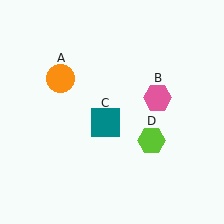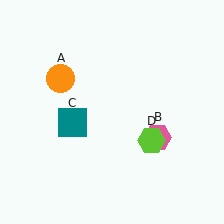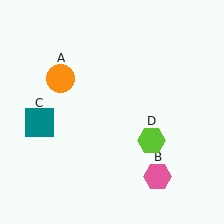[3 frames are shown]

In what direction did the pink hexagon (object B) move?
The pink hexagon (object B) moved down.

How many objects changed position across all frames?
2 objects changed position: pink hexagon (object B), teal square (object C).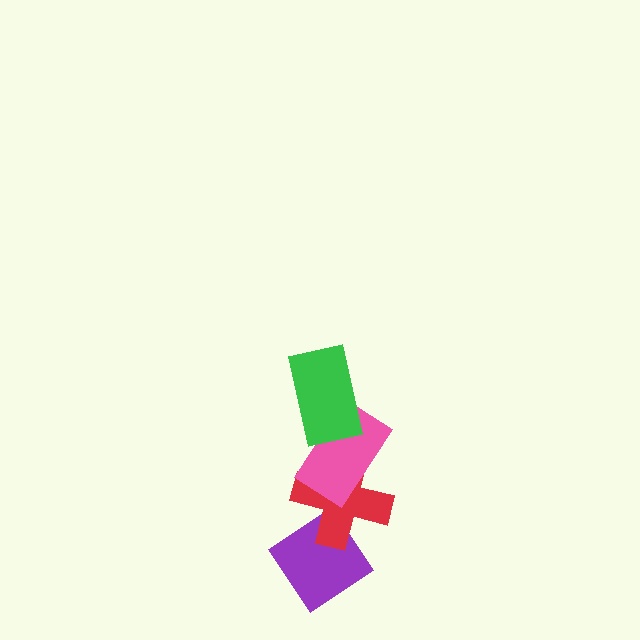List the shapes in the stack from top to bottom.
From top to bottom: the green rectangle, the pink rectangle, the red cross, the purple diamond.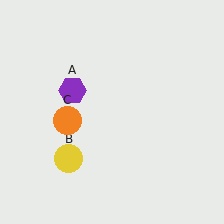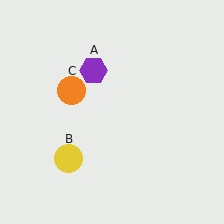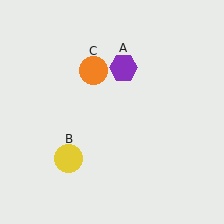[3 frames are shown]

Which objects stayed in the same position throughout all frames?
Yellow circle (object B) remained stationary.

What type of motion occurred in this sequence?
The purple hexagon (object A), orange circle (object C) rotated clockwise around the center of the scene.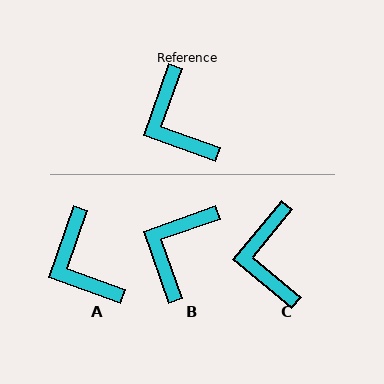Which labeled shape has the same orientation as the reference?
A.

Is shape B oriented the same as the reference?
No, it is off by about 51 degrees.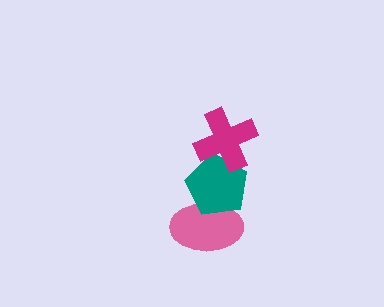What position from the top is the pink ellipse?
The pink ellipse is 3rd from the top.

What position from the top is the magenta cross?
The magenta cross is 1st from the top.